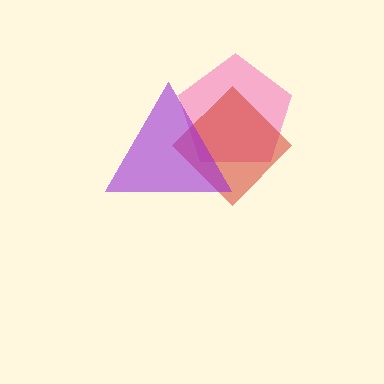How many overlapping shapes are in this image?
There are 3 overlapping shapes in the image.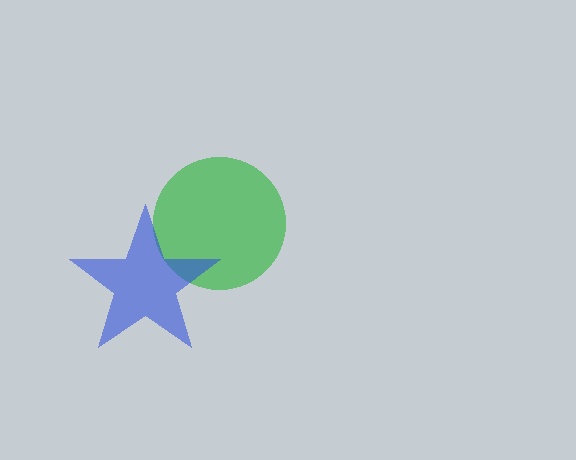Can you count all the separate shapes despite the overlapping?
Yes, there are 2 separate shapes.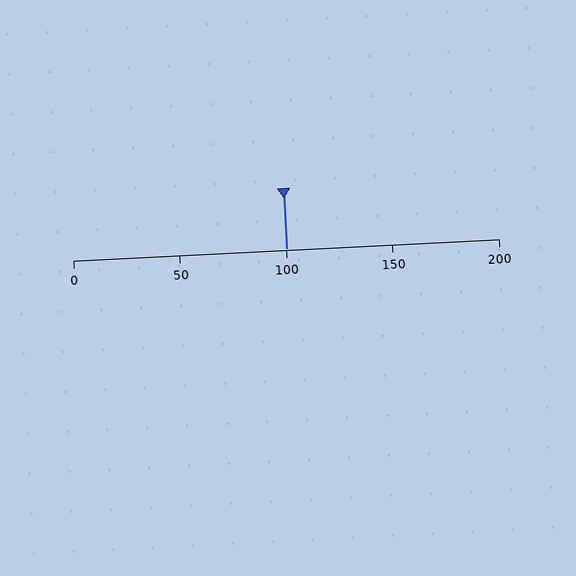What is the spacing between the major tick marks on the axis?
The major ticks are spaced 50 apart.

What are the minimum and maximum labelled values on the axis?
The axis runs from 0 to 200.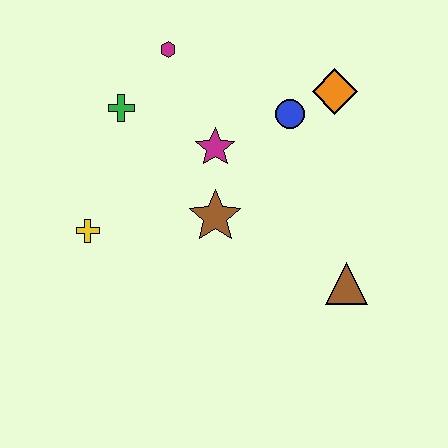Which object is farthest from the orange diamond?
The yellow cross is farthest from the orange diamond.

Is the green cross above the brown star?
Yes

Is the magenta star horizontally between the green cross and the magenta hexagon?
No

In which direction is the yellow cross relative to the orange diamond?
The yellow cross is to the left of the orange diamond.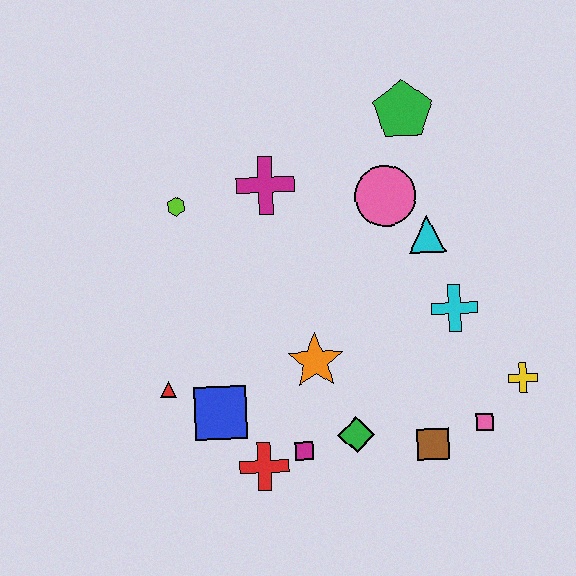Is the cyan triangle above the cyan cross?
Yes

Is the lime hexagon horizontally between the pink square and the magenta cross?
No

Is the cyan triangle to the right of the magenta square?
Yes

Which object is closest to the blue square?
The red triangle is closest to the blue square.